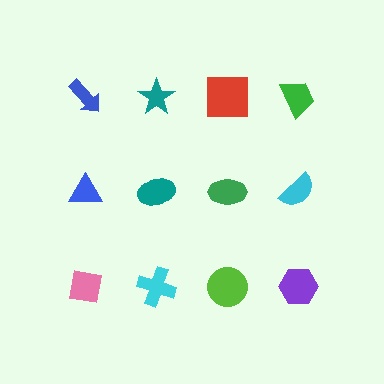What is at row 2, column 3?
A green ellipse.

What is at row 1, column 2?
A teal star.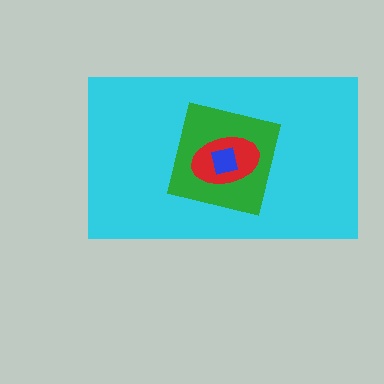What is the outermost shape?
The cyan rectangle.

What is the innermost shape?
The blue square.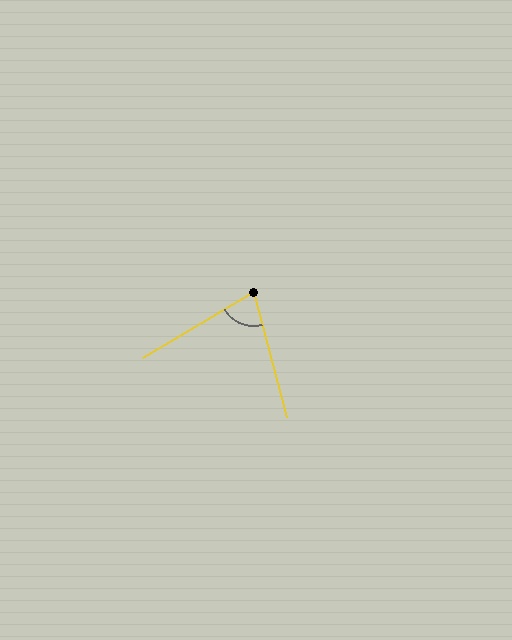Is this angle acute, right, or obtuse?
It is acute.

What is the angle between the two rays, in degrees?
Approximately 75 degrees.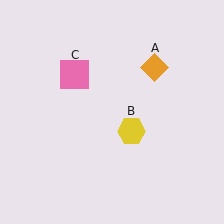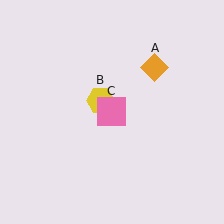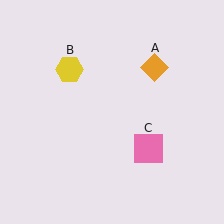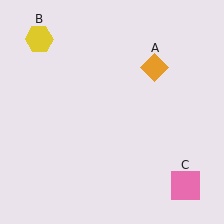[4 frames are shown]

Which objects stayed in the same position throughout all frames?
Orange diamond (object A) remained stationary.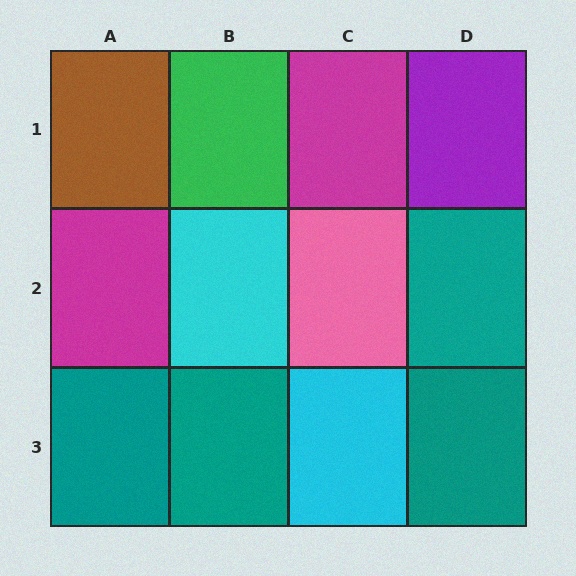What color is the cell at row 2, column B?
Cyan.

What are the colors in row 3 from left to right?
Teal, teal, cyan, teal.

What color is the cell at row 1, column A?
Brown.